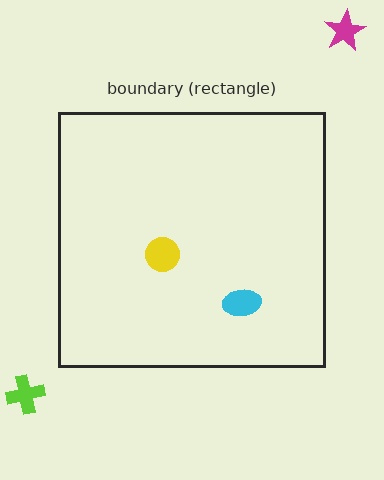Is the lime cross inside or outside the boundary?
Outside.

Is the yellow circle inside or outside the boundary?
Inside.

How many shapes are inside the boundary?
2 inside, 2 outside.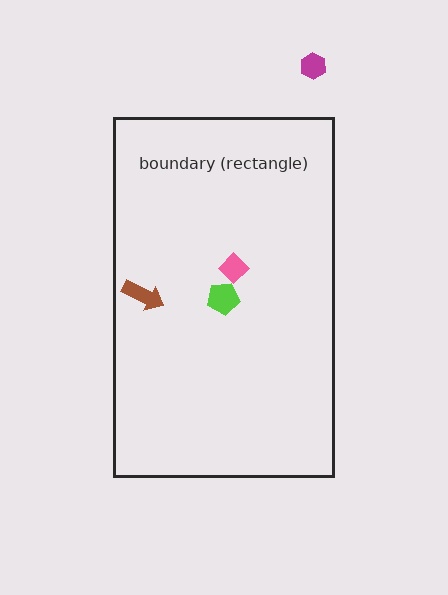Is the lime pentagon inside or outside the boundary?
Inside.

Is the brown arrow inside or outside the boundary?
Inside.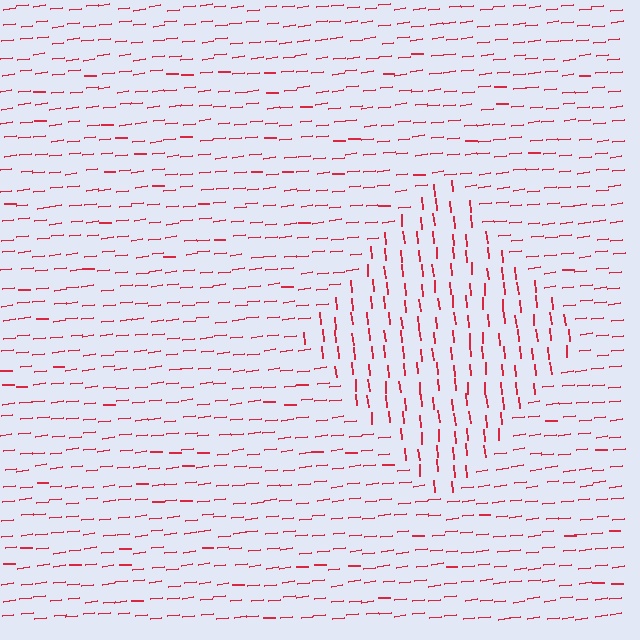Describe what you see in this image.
The image is filled with small red line segments. A diamond region in the image has lines oriented differently from the surrounding lines, creating a visible texture boundary.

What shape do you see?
I see a diamond.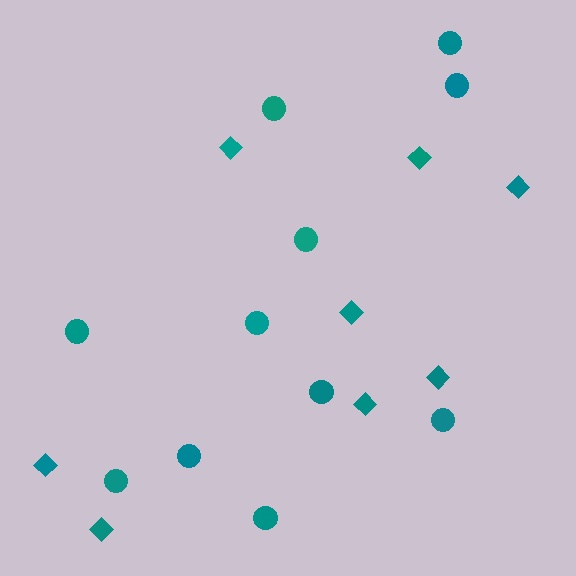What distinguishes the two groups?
There are 2 groups: one group of circles (11) and one group of diamonds (8).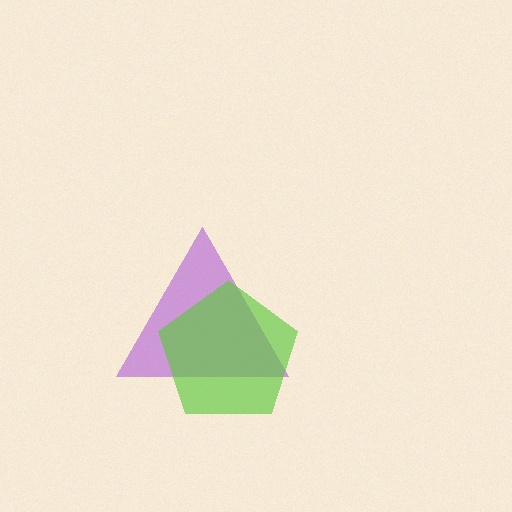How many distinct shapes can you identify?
There are 2 distinct shapes: a purple triangle, a lime pentagon.